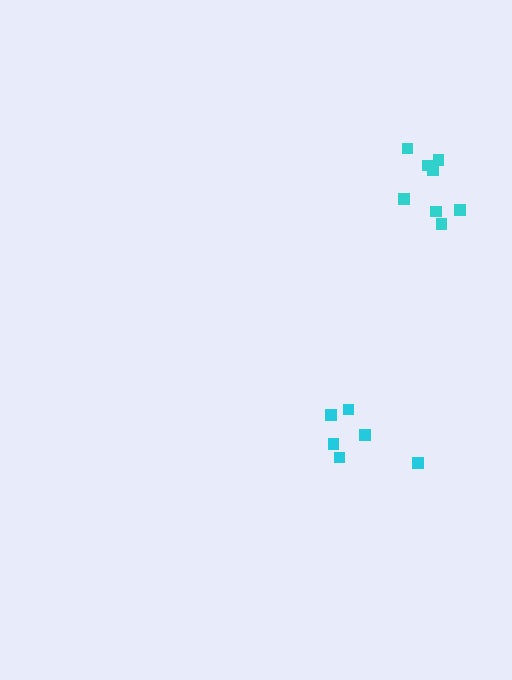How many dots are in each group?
Group 1: 6 dots, Group 2: 8 dots (14 total).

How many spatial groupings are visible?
There are 2 spatial groupings.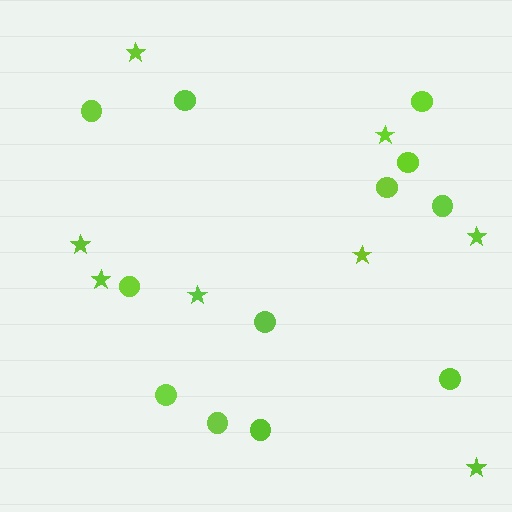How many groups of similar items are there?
There are 2 groups: one group of circles (12) and one group of stars (8).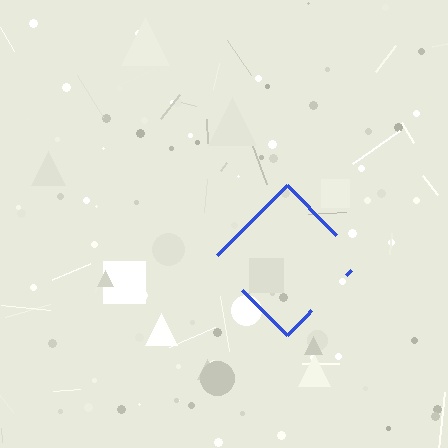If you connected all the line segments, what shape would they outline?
They would outline a diamond.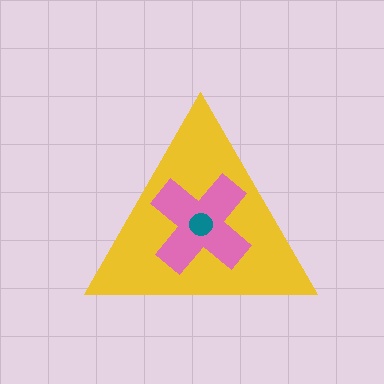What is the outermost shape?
The yellow triangle.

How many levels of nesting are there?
3.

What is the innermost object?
The teal circle.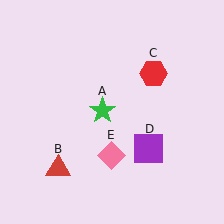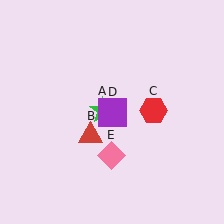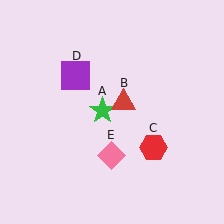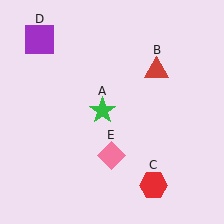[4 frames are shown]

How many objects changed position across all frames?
3 objects changed position: red triangle (object B), red hexagon (object C), purple square (object D).